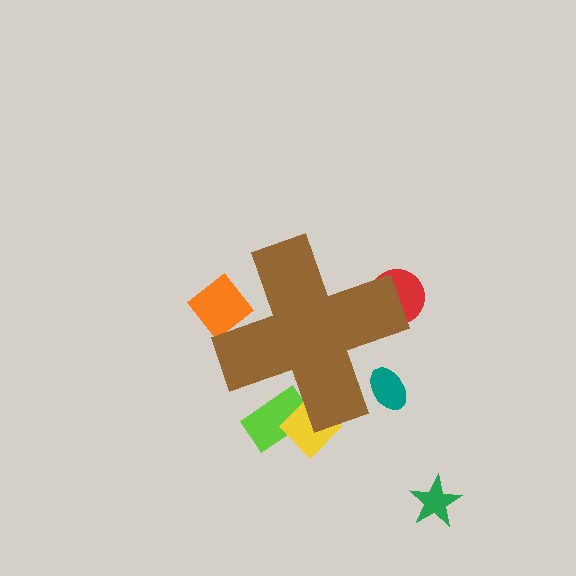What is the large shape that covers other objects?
A brown cross.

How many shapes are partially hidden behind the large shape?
5 shapes are partially hidden.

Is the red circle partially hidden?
Yes, the red circle is partially hidden behind the brown cross.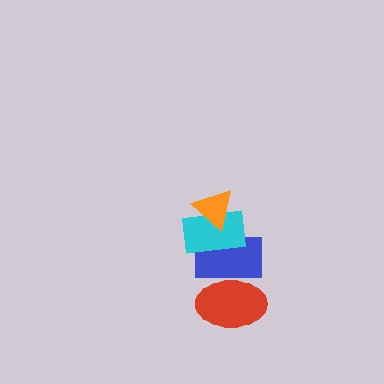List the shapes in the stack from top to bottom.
From top to bottom: the orange triangle, the cyan rectangle, the blue rectangle, the red ellipse.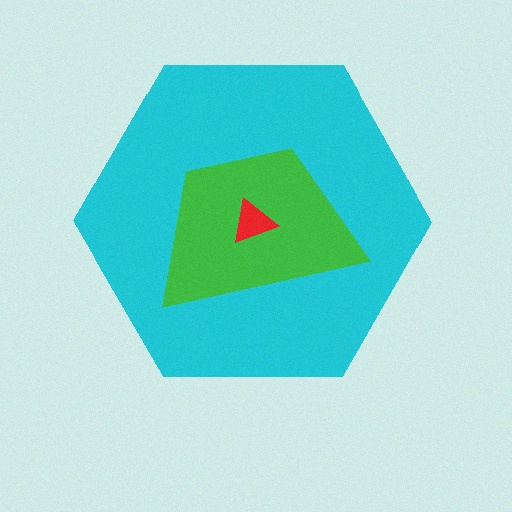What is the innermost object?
The red triangle.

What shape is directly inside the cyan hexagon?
The green trapezoid.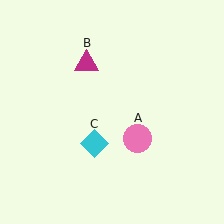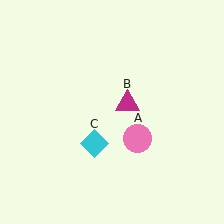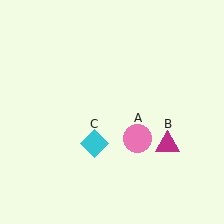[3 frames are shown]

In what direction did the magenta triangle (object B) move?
The magenta triangle (object B) moved down and to the right.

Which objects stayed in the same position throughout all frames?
Pink circle (object A) and cyan diamond (object C) remained stationary.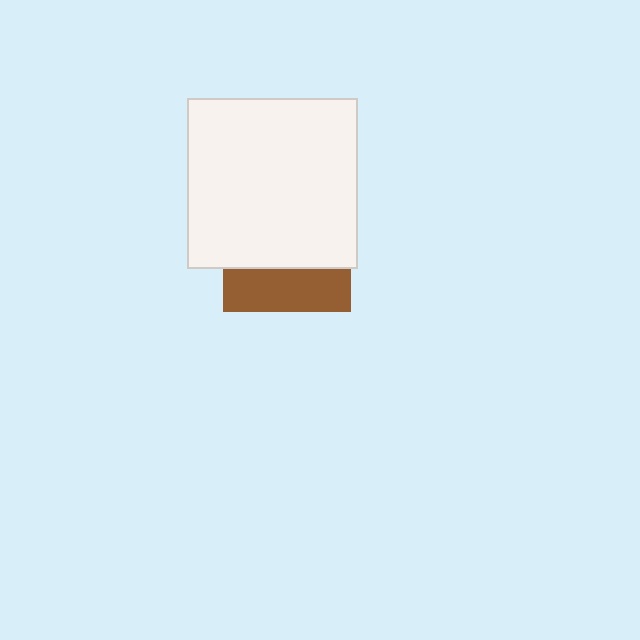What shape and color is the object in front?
The object in front is a white square.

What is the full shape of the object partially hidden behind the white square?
The partially hidden object is a brown square.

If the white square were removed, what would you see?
You would see the complete brown square.